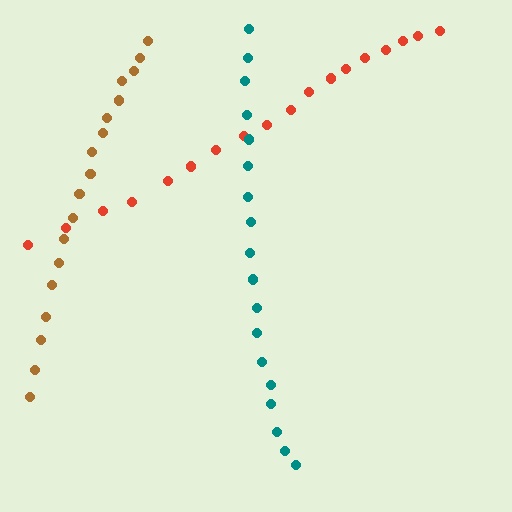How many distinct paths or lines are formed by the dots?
There are 3 distinct paths.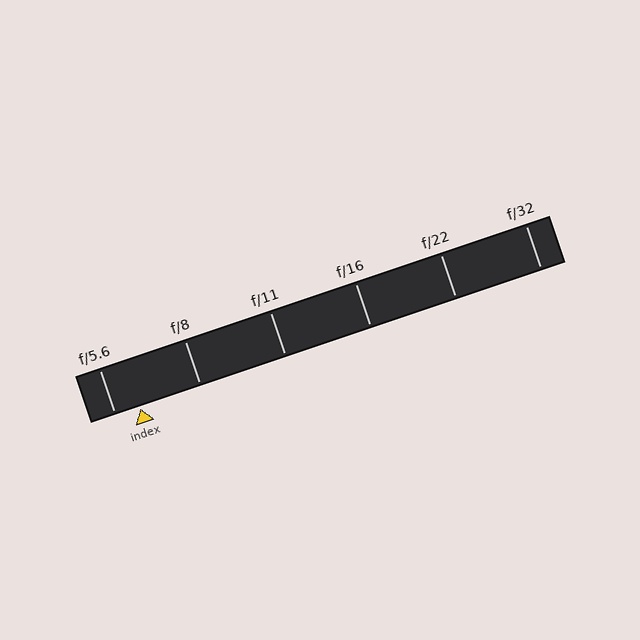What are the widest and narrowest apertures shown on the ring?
The widest aperture shown is f/5.6 and the narrowest is f/32.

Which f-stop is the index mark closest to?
The index mark is closest to f/5.6.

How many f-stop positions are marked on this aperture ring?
There are 6 f-stop positions marked.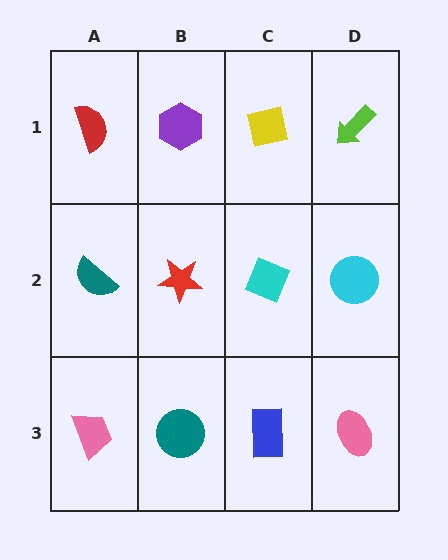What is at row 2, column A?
A teal semicircle.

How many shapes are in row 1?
4 shapes.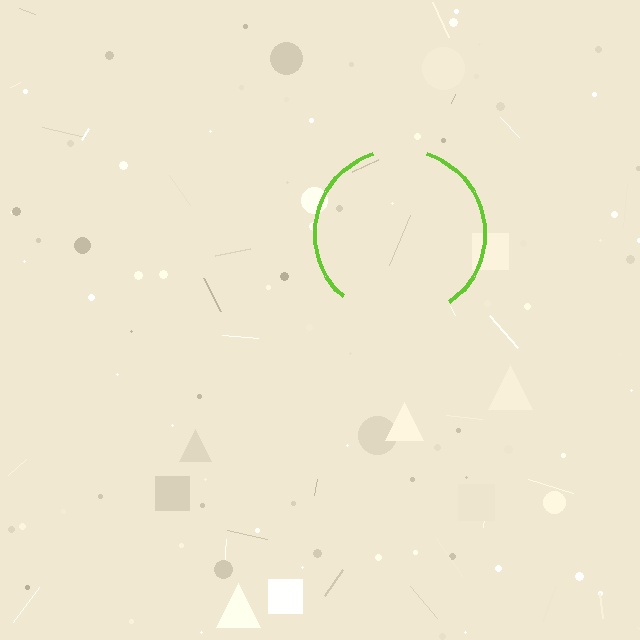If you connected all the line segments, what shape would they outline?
They would outline a circle.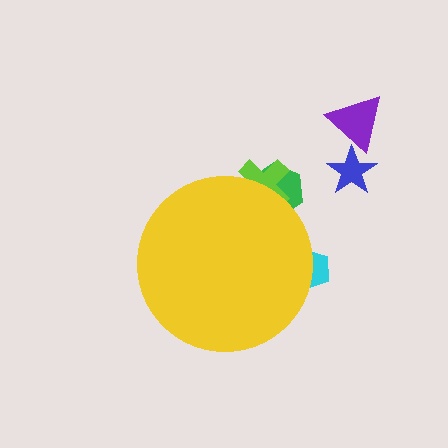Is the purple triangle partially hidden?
No, the purple triangle is fully visible.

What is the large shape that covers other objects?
A yellow circle.